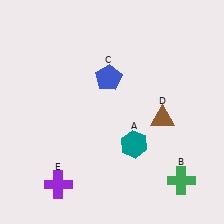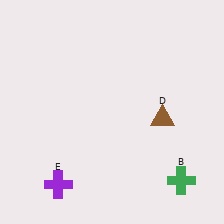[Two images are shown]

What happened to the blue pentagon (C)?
The blue pentagon (C) was removed in Image 2. It was in the top-left area of Image 1.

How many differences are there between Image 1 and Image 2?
There are 2 differences between the two images.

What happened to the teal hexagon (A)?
The teal hexagon (A) was removed in Image 2. It was in the bottom-right area of Image 1.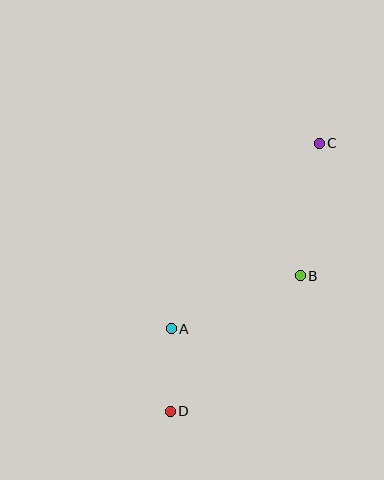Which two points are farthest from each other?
Points C and D are farthest from each other.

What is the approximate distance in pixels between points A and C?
The distance between A and C is approximately 237 pixels.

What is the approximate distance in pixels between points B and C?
The distance between B and C is approximately 134 pixels.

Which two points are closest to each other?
Points A and D are closest to each other.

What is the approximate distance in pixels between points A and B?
The distance between A and B is approximately 139 pixels.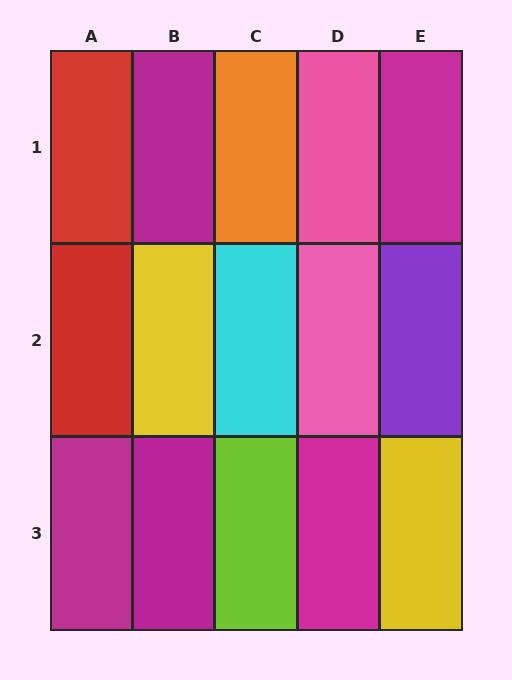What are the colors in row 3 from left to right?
Magenta, magenta, lime, magenta, yellow.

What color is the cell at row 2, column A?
Red.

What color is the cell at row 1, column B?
Magenta.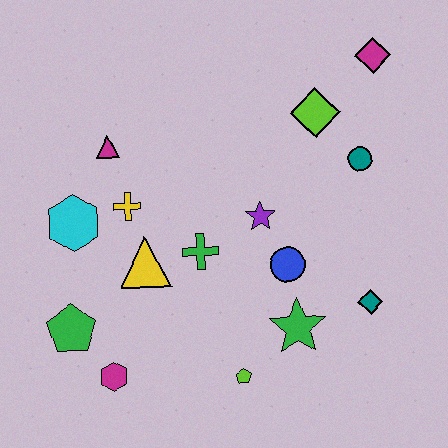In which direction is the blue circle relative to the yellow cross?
The blue circle is to the right of the yellow cross.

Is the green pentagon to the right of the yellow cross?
No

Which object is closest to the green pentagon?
The magenta hexagon is closest to the green pentagon.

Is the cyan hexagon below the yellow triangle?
No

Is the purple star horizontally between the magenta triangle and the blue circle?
Yes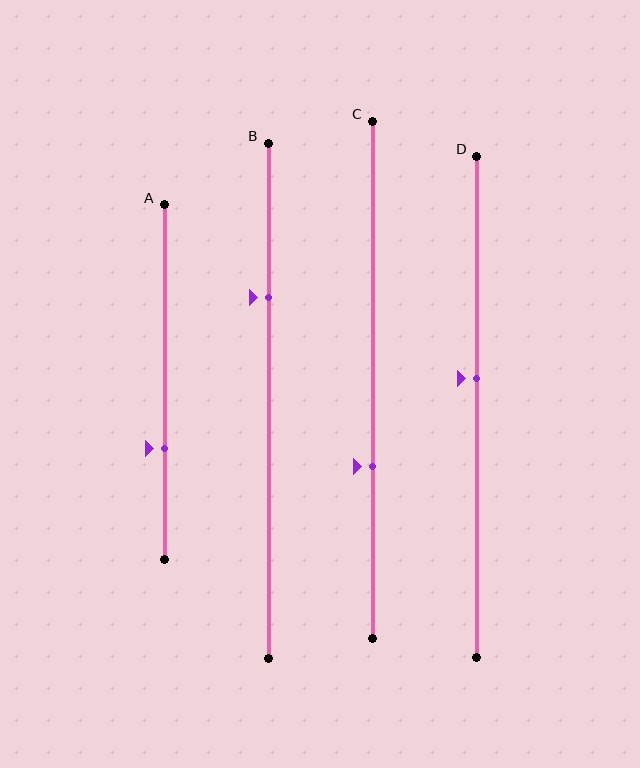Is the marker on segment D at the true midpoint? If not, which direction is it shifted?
No, the marker on segment D is shifted upward by about 6% of the segment length.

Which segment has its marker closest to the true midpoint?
Segment D has its marker closest to the true midpoint.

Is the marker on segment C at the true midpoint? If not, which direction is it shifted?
No, the marker on segment C is shifted downward by about 17% of the segment length.